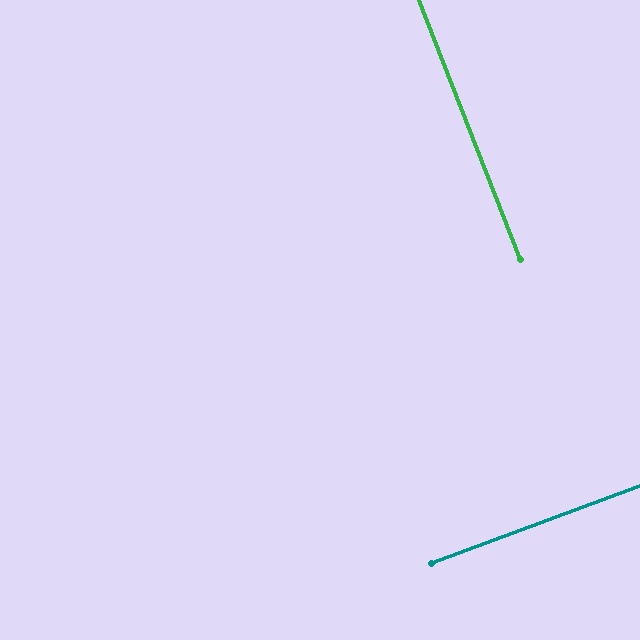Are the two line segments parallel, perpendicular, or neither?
Perpendicular — they meet at approximately 89°.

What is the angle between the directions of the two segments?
Approximately 89 degrees.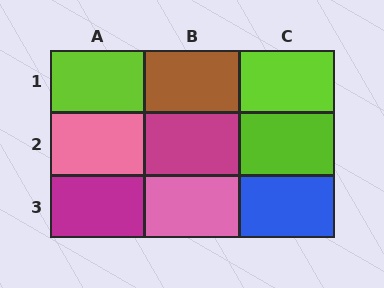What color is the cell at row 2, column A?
Pink.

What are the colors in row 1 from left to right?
Lime, brown, lime.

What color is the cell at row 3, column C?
Blue.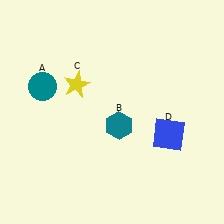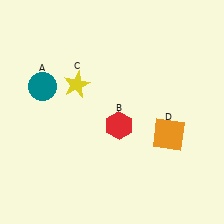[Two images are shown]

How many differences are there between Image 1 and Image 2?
There are 2 differences between the two images.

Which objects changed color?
B changed from teal to red. D changed from blue to orange.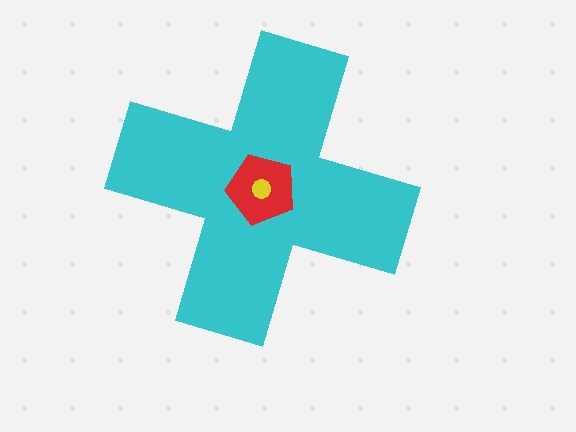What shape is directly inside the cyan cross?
The red pentagon.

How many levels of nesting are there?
3.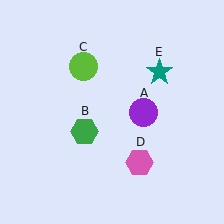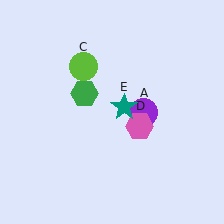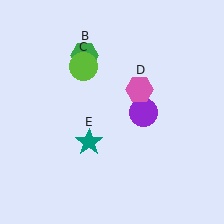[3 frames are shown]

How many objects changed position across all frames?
3 objects changed position: green hexagon (object B), pink hexagon (object D), teal star (object E).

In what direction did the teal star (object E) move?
The teal star (object E) moved down and to the left.